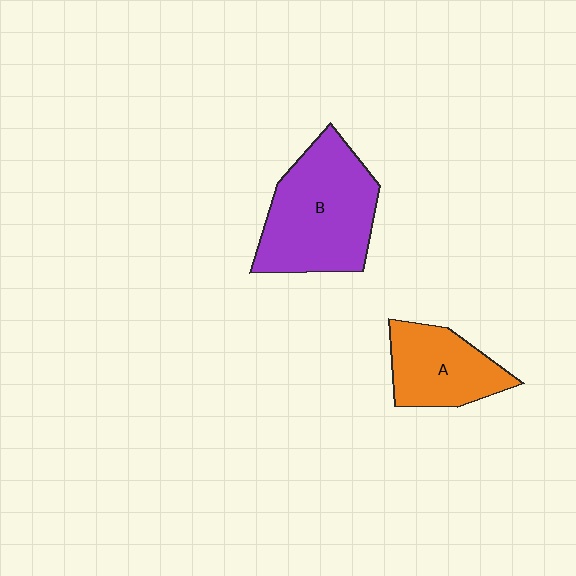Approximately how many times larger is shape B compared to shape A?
Approximately 1.6 times.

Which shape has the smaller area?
Shape A (orange).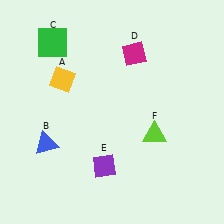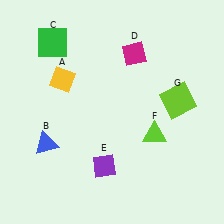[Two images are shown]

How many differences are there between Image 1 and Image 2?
There is 1 difference between the two images.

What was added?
A lime square (G) was added in Image 2.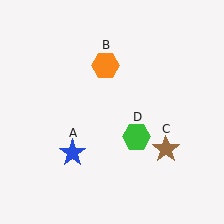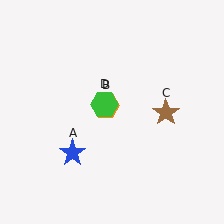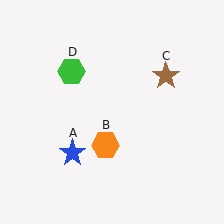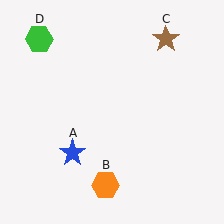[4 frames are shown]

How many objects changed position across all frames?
3 objects changed position: orange hexagon (object B), brown star (object C), green hexagon (object D).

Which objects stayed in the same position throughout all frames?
Blue star (object A) remained stationary.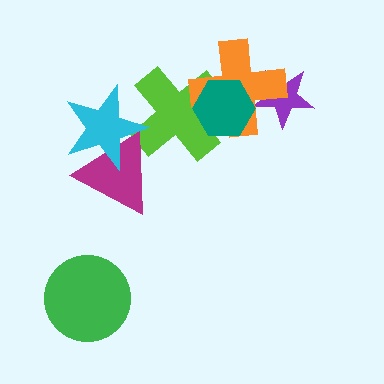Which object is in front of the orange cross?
The teal hexagon is in front of the orange cross.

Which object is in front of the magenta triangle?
The cyan star is in front of the magenta triangle.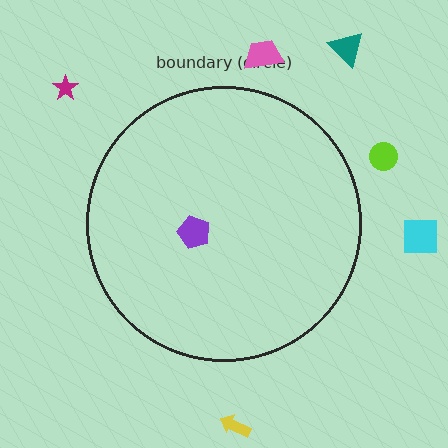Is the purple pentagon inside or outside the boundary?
Inside.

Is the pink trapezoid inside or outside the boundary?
Outside.